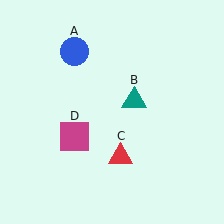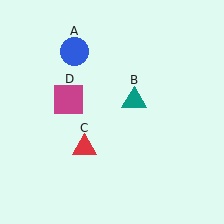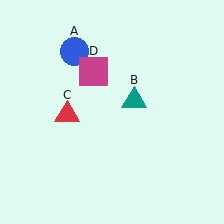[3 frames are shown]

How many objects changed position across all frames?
2 objects changed position: red triangle (object C), magenta square (object D).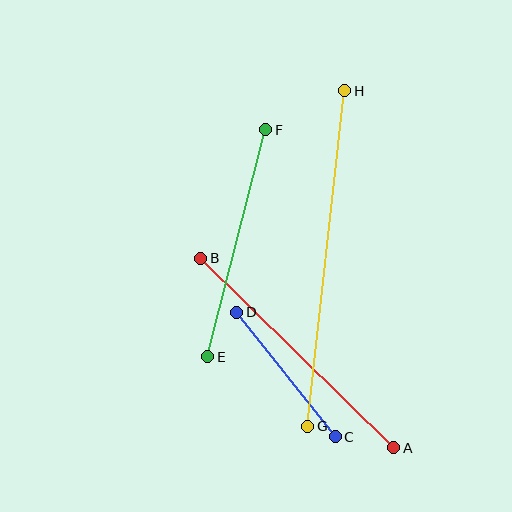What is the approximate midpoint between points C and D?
The midpoint is at approximately (286, 374) pixels.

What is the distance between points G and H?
The distance is approximately 338 pixels.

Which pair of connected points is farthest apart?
Points G and H are farthest apart.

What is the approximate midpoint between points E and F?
The midpoint is at approximately (237, 243) pixels.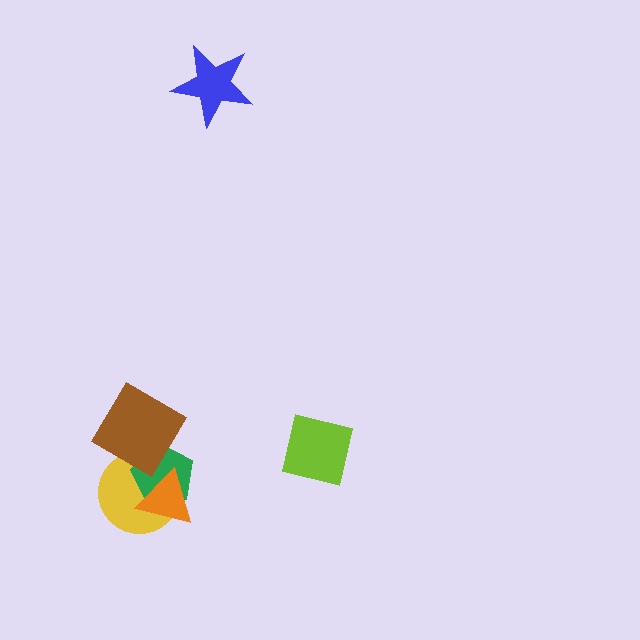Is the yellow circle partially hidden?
Yes, it is partially covered by another shape.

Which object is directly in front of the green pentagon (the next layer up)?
The orange triangle is directly in front of the green pentagon.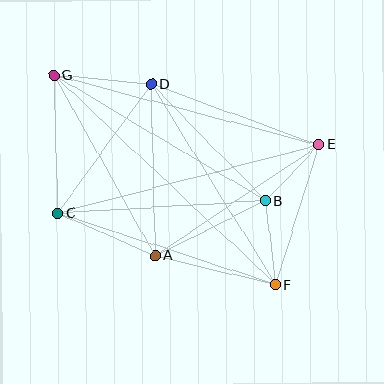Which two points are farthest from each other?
Points F and G are farthest from each other.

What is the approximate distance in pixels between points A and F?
The distance between A and F is approximately 124 pixels.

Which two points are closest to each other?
Points B and E are closest to each other.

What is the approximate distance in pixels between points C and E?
The distance between C and E is approximately 270 pixels.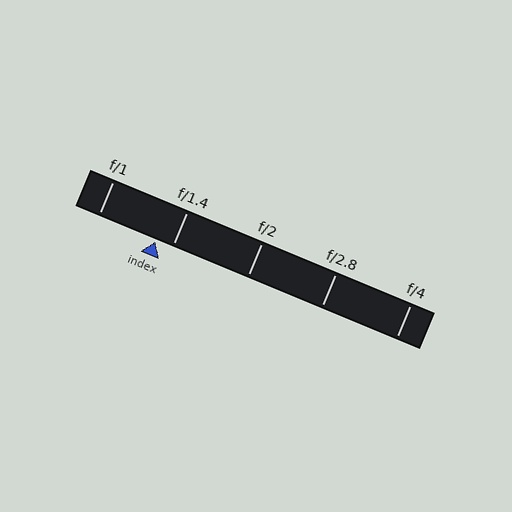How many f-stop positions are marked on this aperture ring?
There are 5 f-stop positions marked.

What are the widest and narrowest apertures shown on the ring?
The widest aperture shown is f/1 and the narrowest is f/4.